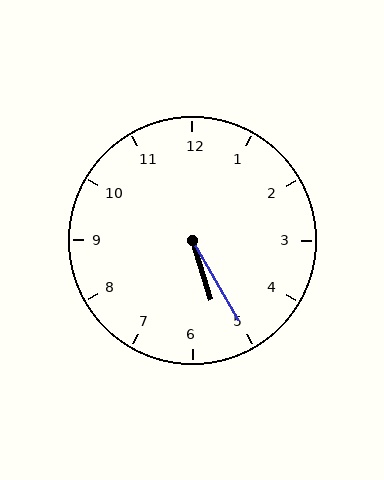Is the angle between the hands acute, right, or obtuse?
It is acute.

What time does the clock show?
5:25.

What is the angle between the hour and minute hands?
Approximately 12 degrees.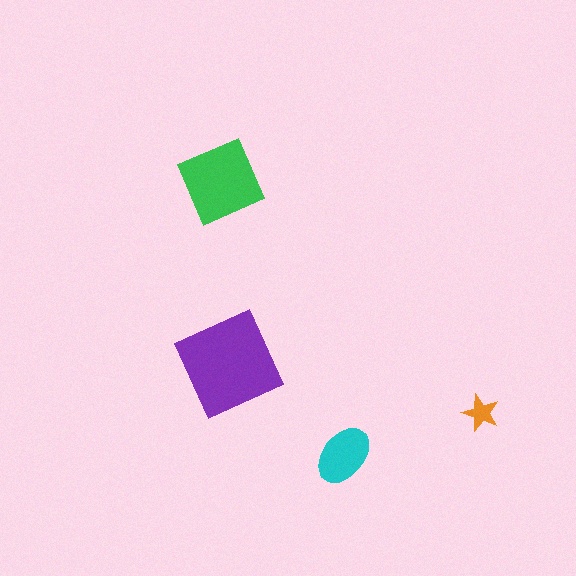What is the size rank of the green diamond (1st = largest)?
2nd.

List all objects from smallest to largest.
The orange star, the cyan ellipse, the green diamond, the purple square.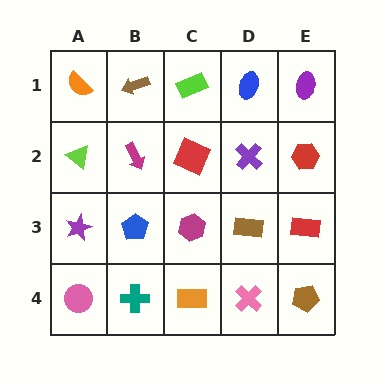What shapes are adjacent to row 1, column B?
A magenta arrow (row 2, column B), an orange semicircle (row 1, column A), a lime rectangle (row 1, column C).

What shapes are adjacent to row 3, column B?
A magenta arrow (row 2, column B), a teal cross (row 4, column B), a purple star (row 3, column A), a magenta hexagon (row 3, column C).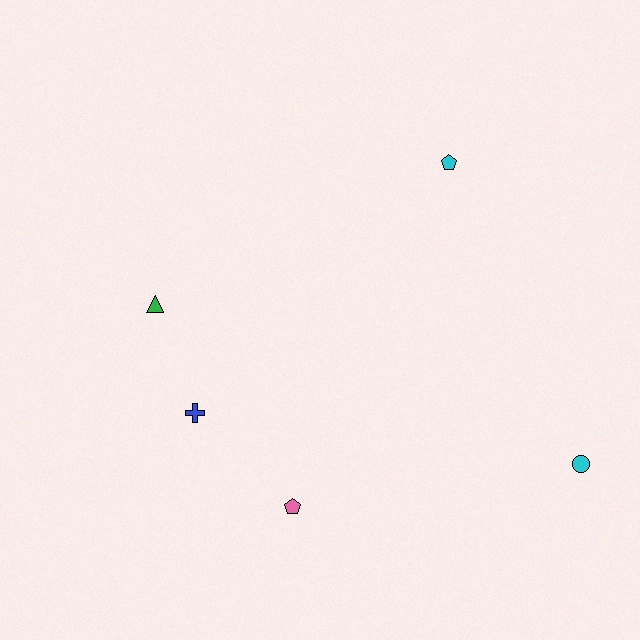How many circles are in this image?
There is 1 circle.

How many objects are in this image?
There are 5 objects.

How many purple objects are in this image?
There are no purple objects.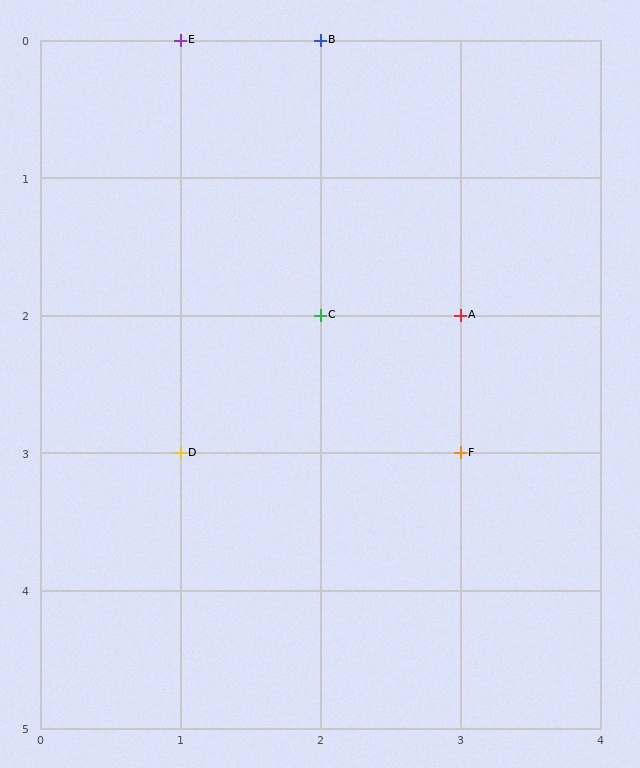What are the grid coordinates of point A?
Point A is at grid coordinates (3, 2).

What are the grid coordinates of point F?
Point F is at grid coordinates (3, 3).